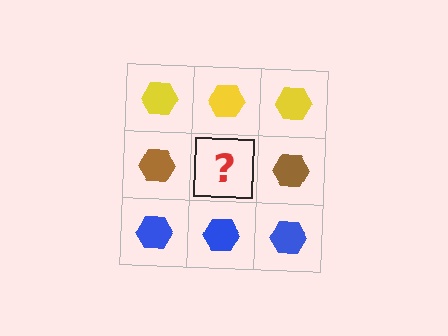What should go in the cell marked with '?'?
The missing cell should contain a brown hexagon.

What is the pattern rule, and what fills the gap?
The rule is that each row has a consistent color. The gap should be filled with a brown hexagon.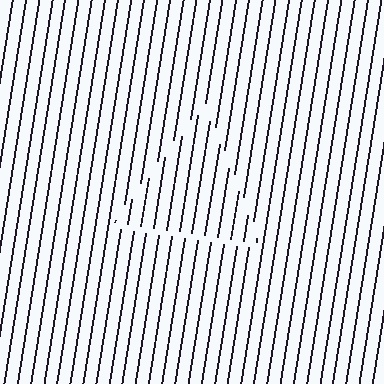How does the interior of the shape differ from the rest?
The interior of the shape contains the same grating, shifted by half a period — the contour is defined by the phase discontinuity where line-ends from the inner and outer gratings abut.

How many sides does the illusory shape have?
3 sides — the line-ends trace a triangle.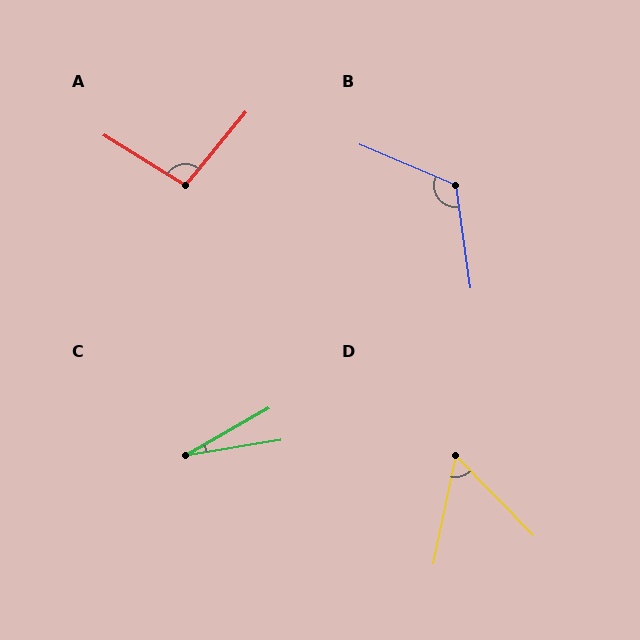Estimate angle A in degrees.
Approximately 98 degrees.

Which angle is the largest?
B, at approximately 121 degrees.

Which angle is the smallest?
C, at approximately 21 degrees.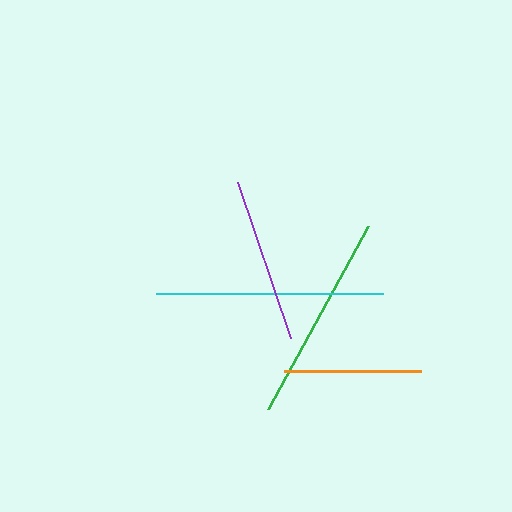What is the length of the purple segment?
The purple segment is approximately 165 pixels long.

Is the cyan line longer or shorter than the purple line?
The cyan line is longer than the purple line.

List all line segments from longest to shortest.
From longest to shortest: cyan, green, purple, orange.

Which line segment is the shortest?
The orange line is the shortest at approximately 137 pixels.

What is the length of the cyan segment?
The cyan segment is approximately 227 pixels long.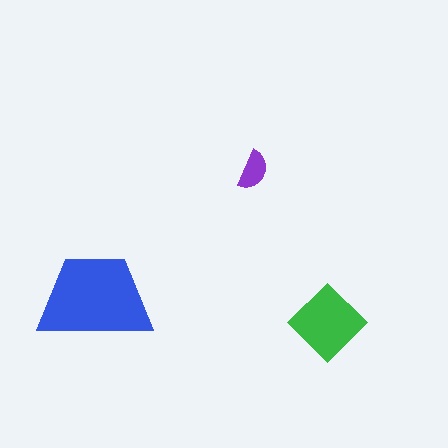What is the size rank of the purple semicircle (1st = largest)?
3rd.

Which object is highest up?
The purple semicircle is topmost.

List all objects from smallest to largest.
The purple semicircle, the green diamond, the blue trapezoid.